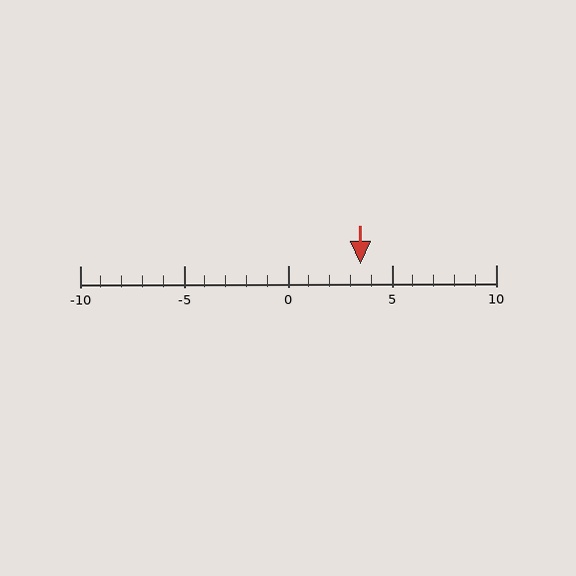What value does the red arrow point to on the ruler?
The red arrow points to approximately 4.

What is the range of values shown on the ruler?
The ruler shows values from -10 to 10.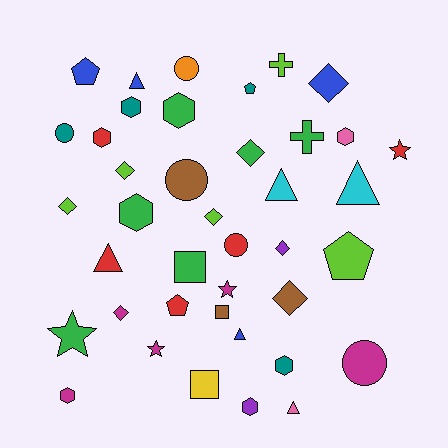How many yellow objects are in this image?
There is 1 yellow object.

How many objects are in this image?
There are 40 objects.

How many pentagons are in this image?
There are 4 pentagons.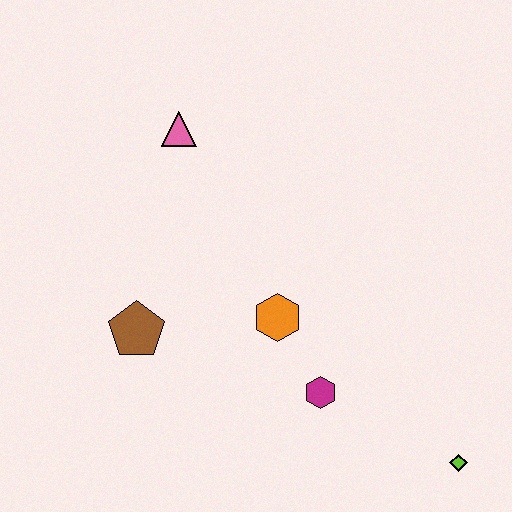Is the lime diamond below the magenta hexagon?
Yes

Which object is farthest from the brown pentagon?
The lime diamond is farthest from the brown pentagon.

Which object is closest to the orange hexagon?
The magenta hexagon is closest to the orange hexagon.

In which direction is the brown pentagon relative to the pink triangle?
The brown pentagon is below the pink triangle.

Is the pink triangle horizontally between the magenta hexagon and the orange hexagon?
No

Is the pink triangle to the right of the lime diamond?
No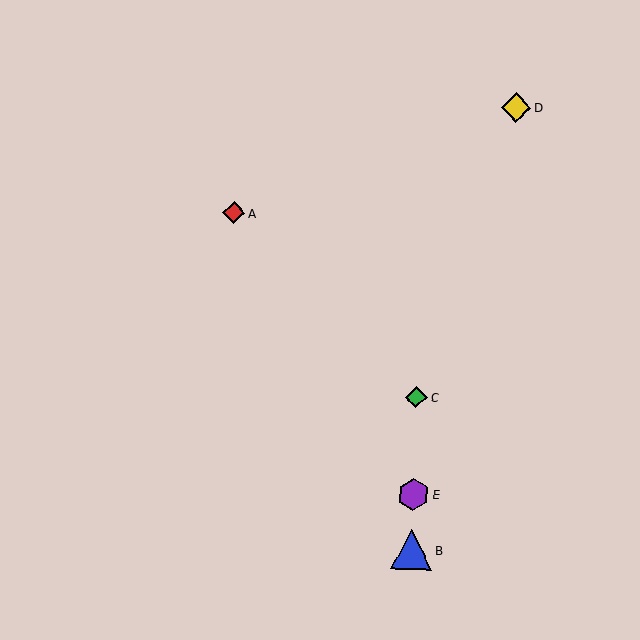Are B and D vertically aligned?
No, B is at x≈412 and D is at x≈516.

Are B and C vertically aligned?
Yes, both are at x≈412.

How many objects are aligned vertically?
3 objects (B, C, E) are aligned vertically.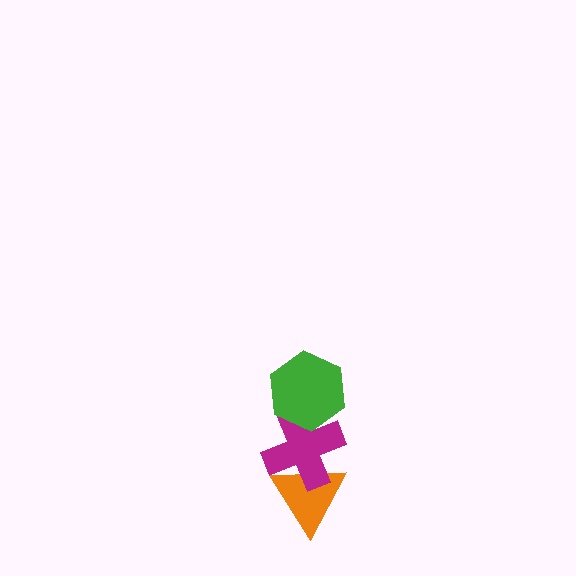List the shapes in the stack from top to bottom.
From top to bottom: the green hexagon, the magenta cross, the orange triangle.